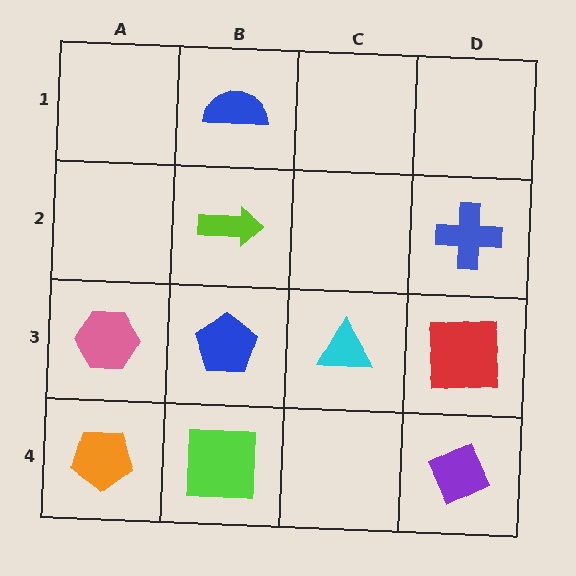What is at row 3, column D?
A red square.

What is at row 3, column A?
A pink hexagon.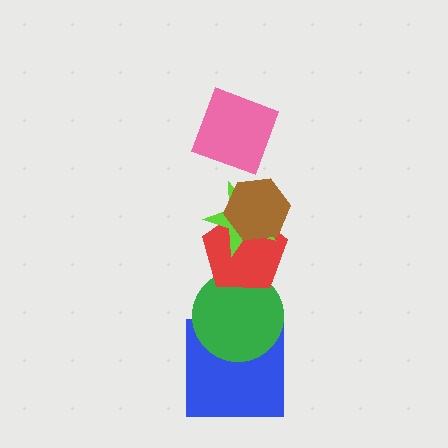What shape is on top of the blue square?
The green circle is on top of the blue square.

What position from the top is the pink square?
The pink square is 1st from the top.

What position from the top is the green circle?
The green circle is 5th from the top.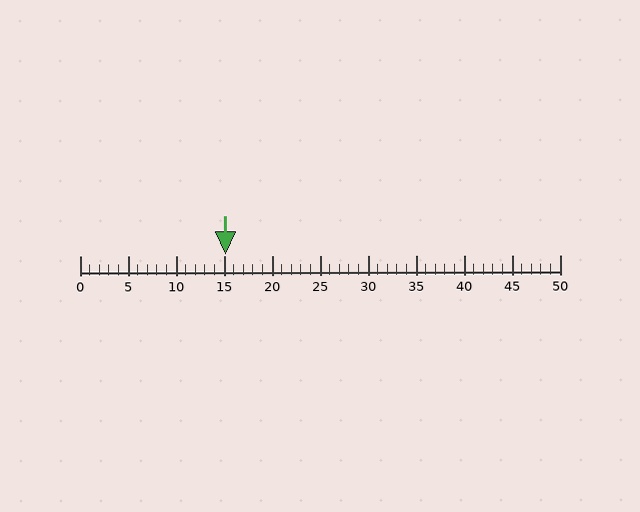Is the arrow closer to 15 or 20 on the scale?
The arrow is closer to 15.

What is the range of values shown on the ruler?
The ruler shows values from 0 to 50.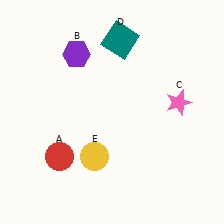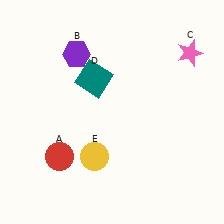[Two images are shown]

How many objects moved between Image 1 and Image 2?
2 objects moved between the two images.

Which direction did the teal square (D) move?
The teal square (D) moved down.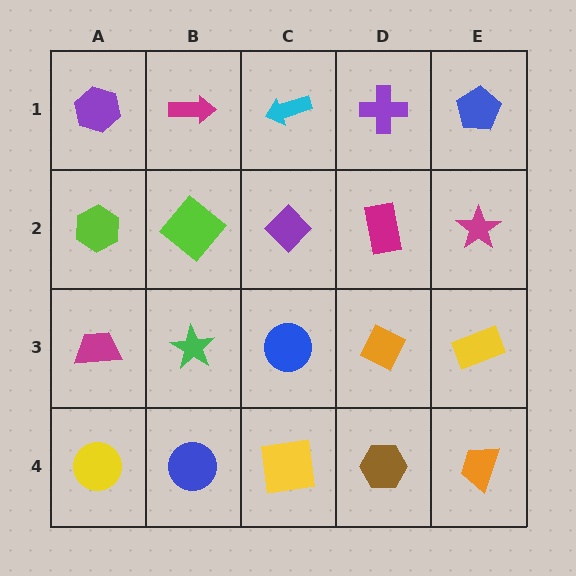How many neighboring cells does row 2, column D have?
4.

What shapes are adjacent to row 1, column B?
A lime diamond (row 2, column B), a purple hexagon (row 1, column A), a cyan arrow (row 1, column C).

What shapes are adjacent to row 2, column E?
A blue pentagon (row 1, column E), a yellow rectangle (row 3, column E), a magenta rectangle (row 2, column D).